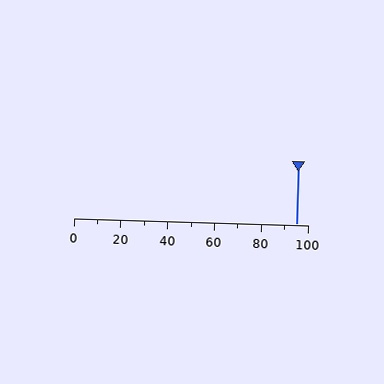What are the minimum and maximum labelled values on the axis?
The axis runs from 0 to 100.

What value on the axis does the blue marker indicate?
The marker indicates approximately 95.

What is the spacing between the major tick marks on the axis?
The major ticks are spaced 20 apart.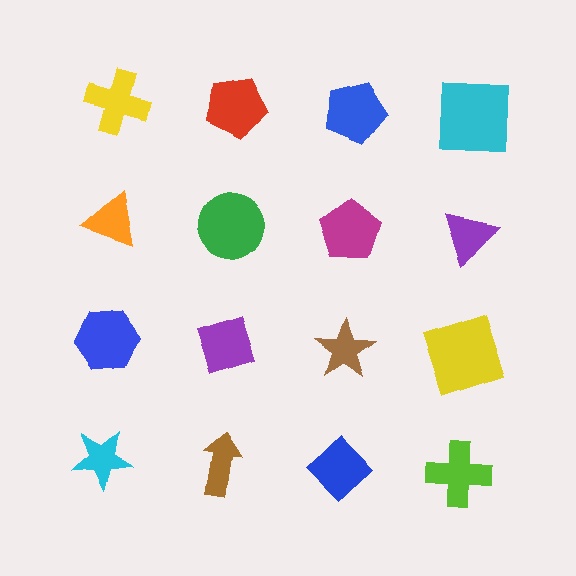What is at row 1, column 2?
A red pentagon.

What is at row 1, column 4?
A cyan square.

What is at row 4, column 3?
A blue diamond.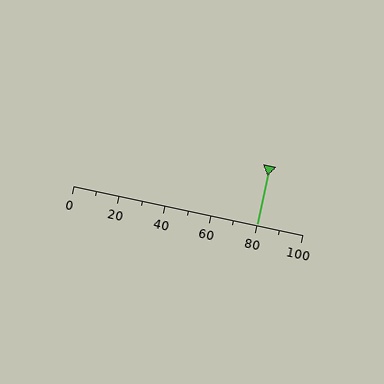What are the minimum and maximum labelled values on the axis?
The axis runs from 0 to 100.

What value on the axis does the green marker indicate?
The marker indicates approximately 80.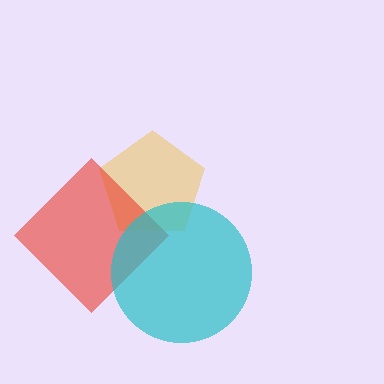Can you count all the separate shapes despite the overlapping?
Yes, there are 3 separate shapes.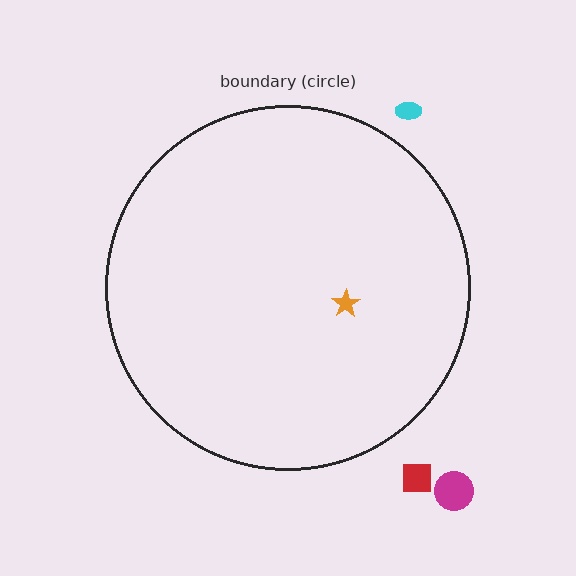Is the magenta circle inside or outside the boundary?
Outside.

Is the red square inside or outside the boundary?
Outside.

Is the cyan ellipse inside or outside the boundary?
Outside.